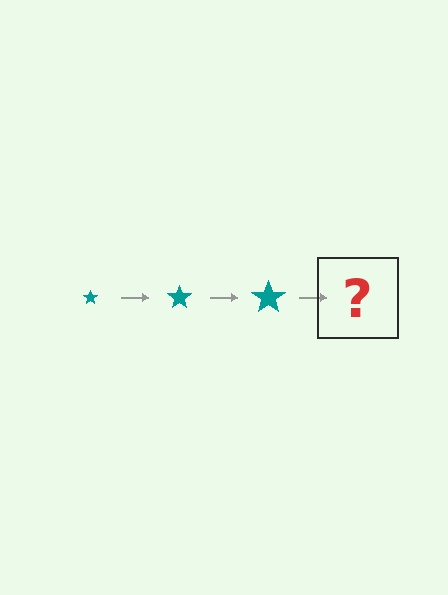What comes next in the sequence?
The next element should be a teal star, larger than the previous one.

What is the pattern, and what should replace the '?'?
The pattern is that the star gets progressively larger each step. The '?' should be a teal star, larger than the previous one.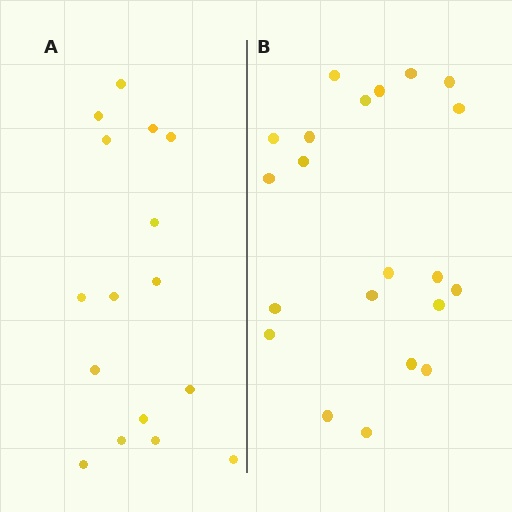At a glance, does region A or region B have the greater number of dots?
Region B (the right region) has more dots.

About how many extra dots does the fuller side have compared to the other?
Region B has about 5 more dots than region A.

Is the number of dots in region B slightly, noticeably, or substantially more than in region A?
Region B has noticeably more, but not dramatically so. The ratio is roughly 1.3 to 1.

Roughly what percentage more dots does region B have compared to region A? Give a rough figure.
About 30% more.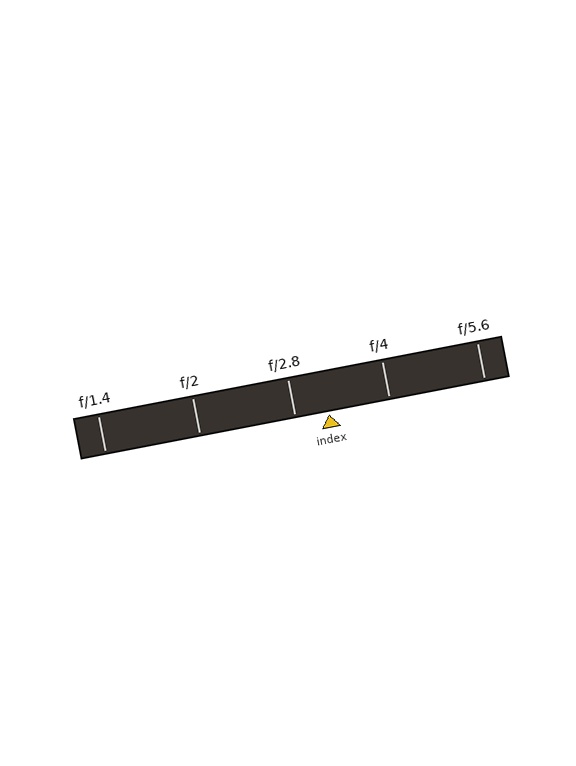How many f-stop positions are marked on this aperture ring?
There are 5 f-stop positions marked.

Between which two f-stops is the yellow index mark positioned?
The index mark is between f/2.8 and f/4.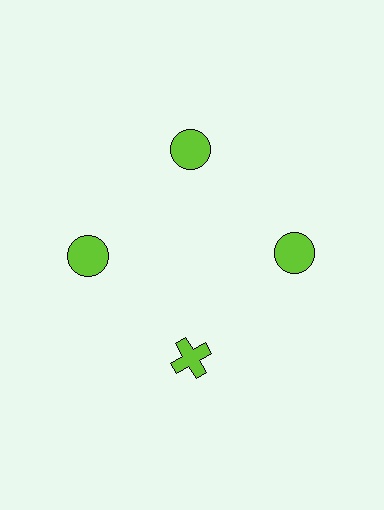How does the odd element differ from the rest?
It has a different shape: cross instead of circle.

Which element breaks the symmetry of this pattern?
The lime cross at roughly the 6 o'clock position breaks the symmetry. All other shapes are lime circles.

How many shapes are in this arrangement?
There are 4 shapes arranged in a ring pattern.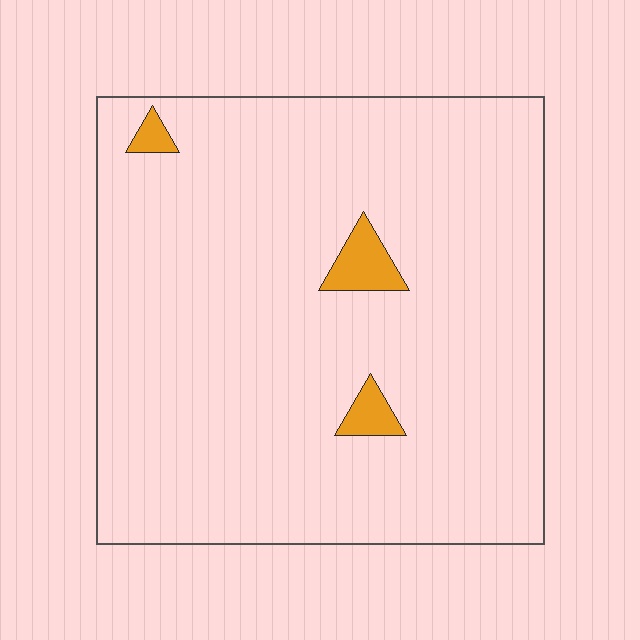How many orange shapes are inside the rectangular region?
3.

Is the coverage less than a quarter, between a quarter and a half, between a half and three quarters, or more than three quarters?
Less than a quarter.